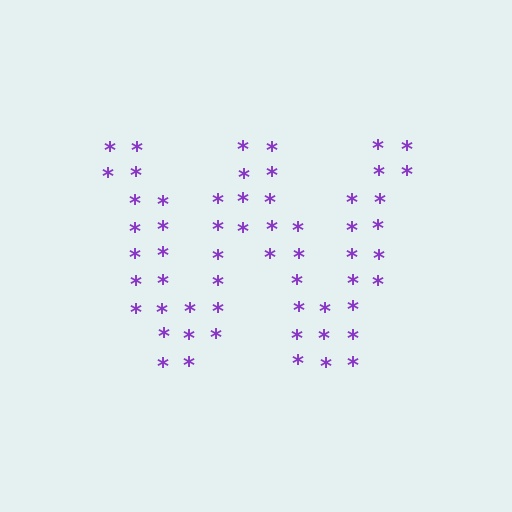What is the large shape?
The large shape is the letter W.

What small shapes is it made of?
It is made of small asterisks.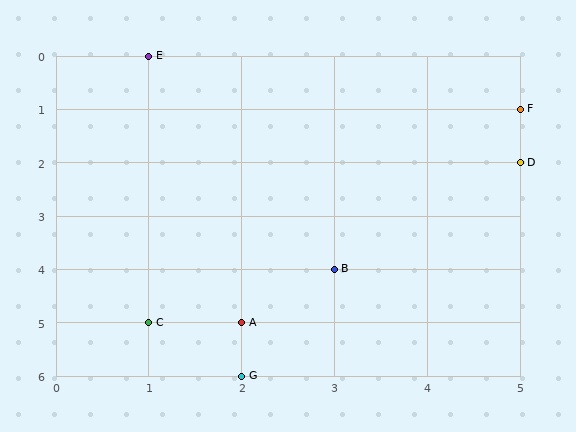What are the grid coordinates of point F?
Point F is at grid coordinates (5, 1).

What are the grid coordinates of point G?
Point G is at grid coordinates (2, 6).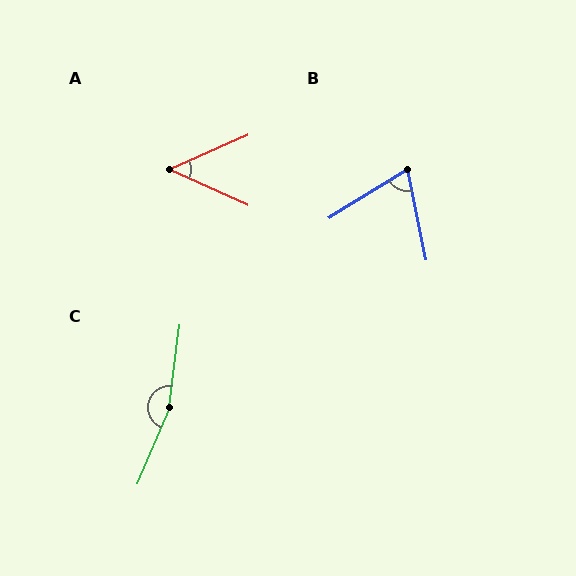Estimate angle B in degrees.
Approximately 70 degrees.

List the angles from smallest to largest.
A (47°), B (70°), C (164°).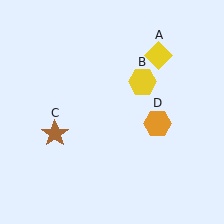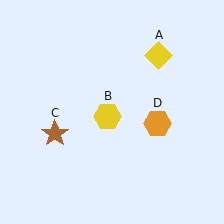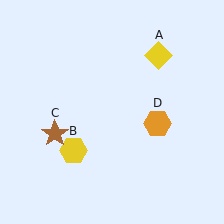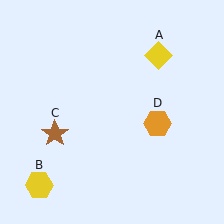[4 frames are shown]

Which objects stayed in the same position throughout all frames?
Yellow diamond (object A) and brown star (object C) and orange hexagon (object D) remained stationary.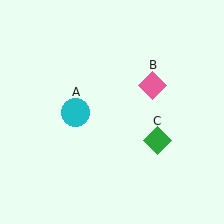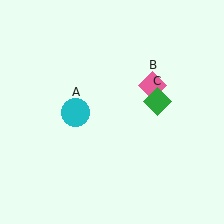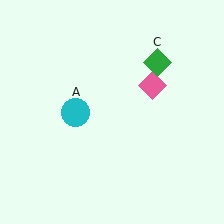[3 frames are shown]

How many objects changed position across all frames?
1 object changed position: green diamond (object C).